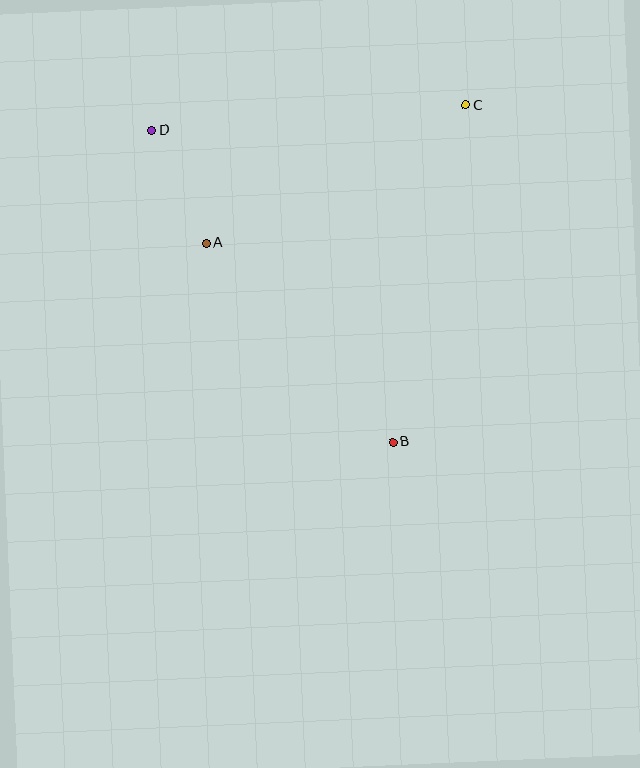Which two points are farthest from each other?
Points B and D are farthest from each other.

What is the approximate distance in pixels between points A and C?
The distance between A and C is approximately 294 pixels.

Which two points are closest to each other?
Points A and D are closest to each other.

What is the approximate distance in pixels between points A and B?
The distance between A and B is approximately 273 pixels.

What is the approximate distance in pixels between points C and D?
The distance between C and D is approximately 315 pixels.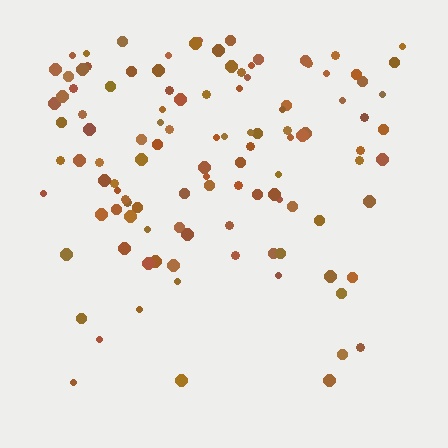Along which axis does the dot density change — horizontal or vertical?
Vertical.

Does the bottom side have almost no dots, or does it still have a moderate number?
Still a moderate number, just noticeably fewer than the top.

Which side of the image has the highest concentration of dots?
The top.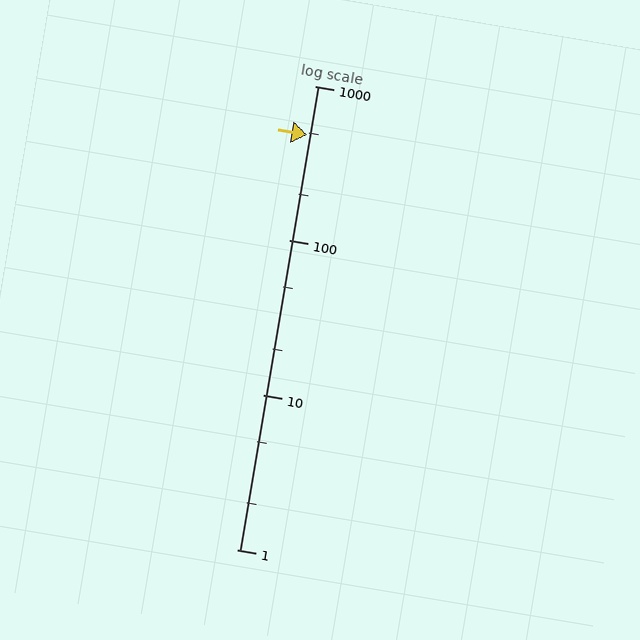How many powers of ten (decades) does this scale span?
The scale spans 3 decades, from 1 to 1000.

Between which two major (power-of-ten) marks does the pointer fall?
The pointer is between 100 and 1000.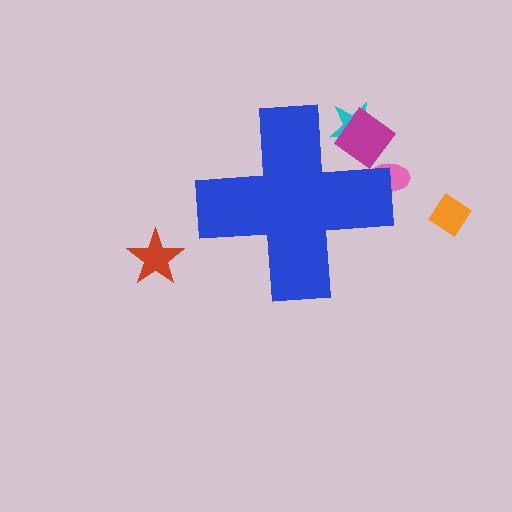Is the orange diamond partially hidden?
No, the orange diamond is fully visible.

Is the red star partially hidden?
No, the red star is fully visible.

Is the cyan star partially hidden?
Yes, the cyan star is partially hidden behind the blue cross.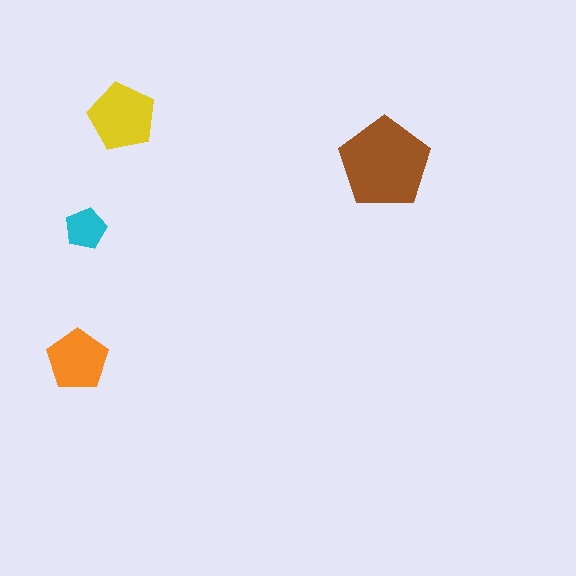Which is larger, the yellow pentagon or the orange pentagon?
The yellow one.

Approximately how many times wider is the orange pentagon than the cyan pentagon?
About 1.5 times wider.